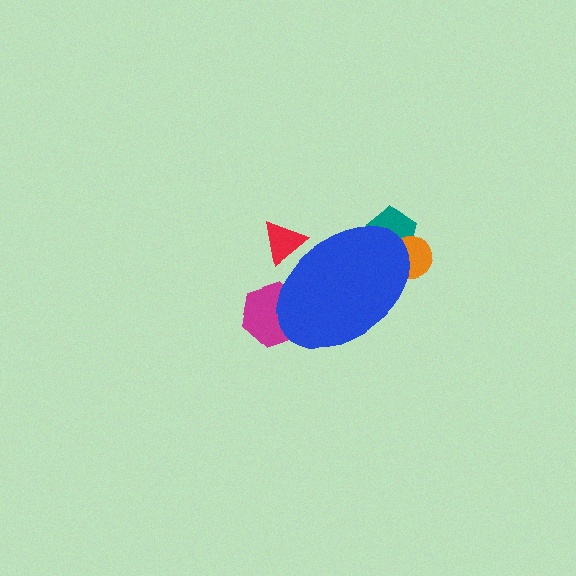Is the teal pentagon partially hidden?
Yes, the teal pentagon is partially hidden behind the blue ellipse.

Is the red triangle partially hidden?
Yes, the red triangle is partially hidden behind the blue ellipse.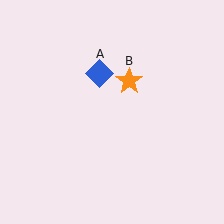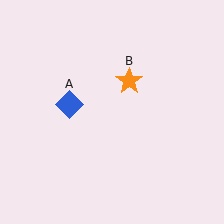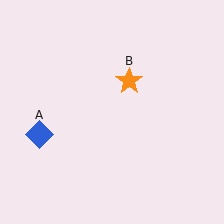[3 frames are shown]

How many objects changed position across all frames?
1 object changed position: blue diamond (object A).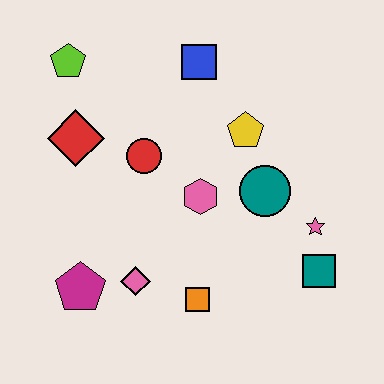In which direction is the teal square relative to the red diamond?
The teal square is to the right of the red diamond.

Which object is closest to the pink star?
The teal square is closest to the pink star.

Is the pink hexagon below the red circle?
Yes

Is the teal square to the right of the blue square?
Yes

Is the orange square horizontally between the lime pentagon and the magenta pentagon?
No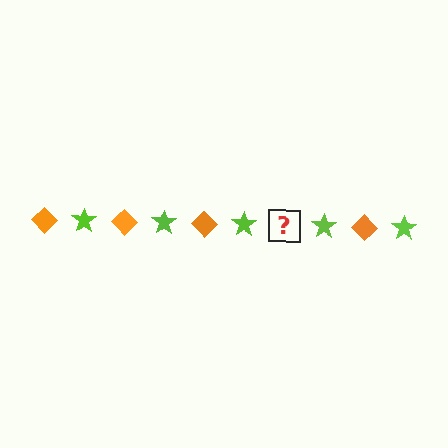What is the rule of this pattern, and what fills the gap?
The rule is that the pattern alternates between orange diamond and lime star. The gap should be filled with an orange diamond.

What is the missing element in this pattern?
The missing element is an orange diamond.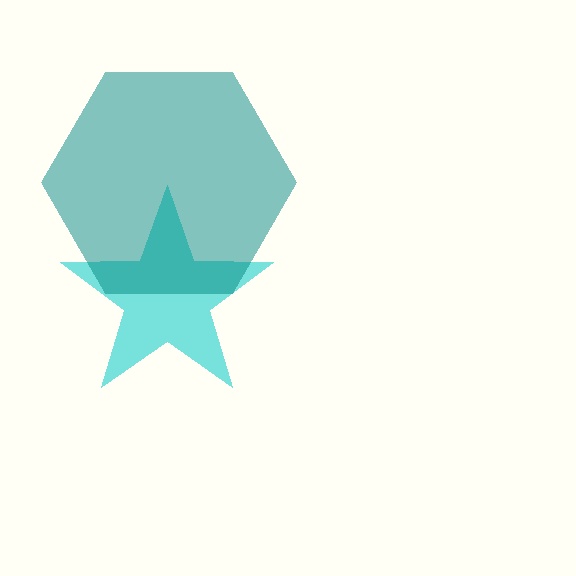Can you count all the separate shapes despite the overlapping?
Yes, there are 2 separate shapes.